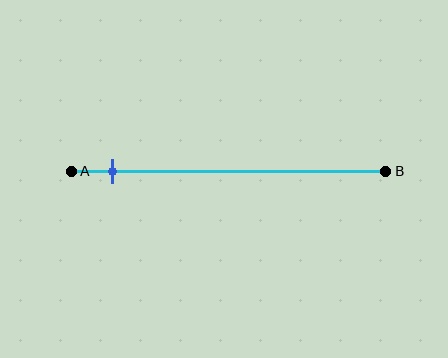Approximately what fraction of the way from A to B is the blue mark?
The blue mark is approximately 15% of the way from A to B.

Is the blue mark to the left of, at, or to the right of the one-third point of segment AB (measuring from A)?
The blue mark is to the left of the one-third point of segment AB.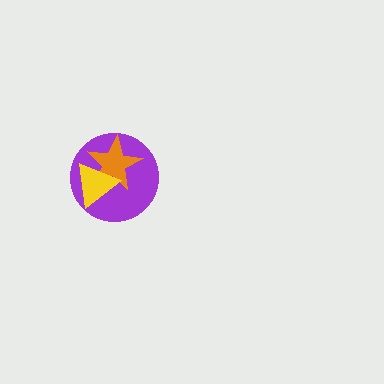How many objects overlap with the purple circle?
2 objects overlap with the purple circle.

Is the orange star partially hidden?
Yes, it is partially covered by another shape.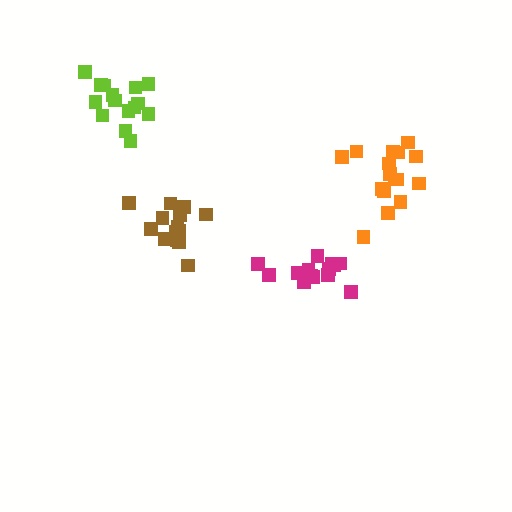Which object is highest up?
The lime cluster is topmost.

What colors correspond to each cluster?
The clusters are colored: brown, magenta, lime, orange.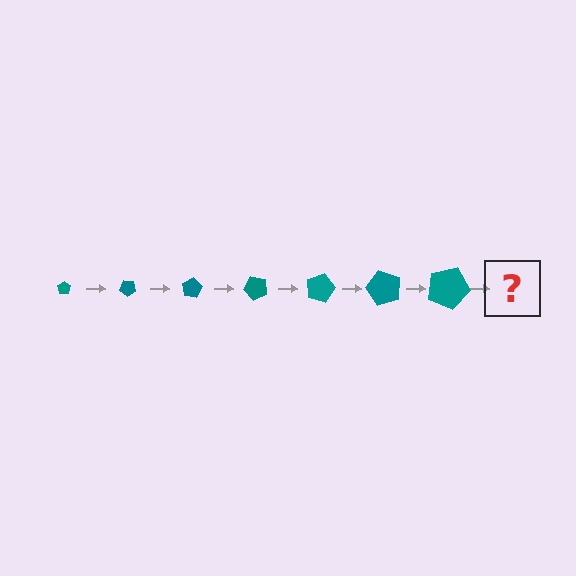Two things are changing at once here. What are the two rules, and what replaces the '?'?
The two rules are that the pentagon grows larger each step and it rotates 40 degrees each step. The '?' should be a pentagon, larger than the previous one and rotated 280 degrees from the start.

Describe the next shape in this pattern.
It should be a pentagon, larger than the previous one and rotated 280 degrees from the start.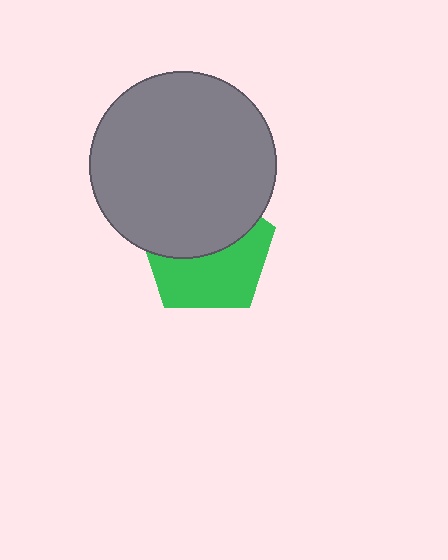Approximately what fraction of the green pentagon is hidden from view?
Roughly 49% of the green pentagon is hidden behind the gray circle.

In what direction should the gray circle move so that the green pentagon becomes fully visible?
The gray circle should move up. That is the shortest direction to clear the overlap and leave the green pentagon fully visible.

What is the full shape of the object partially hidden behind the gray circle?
The partially hidden object is a green pentagon.